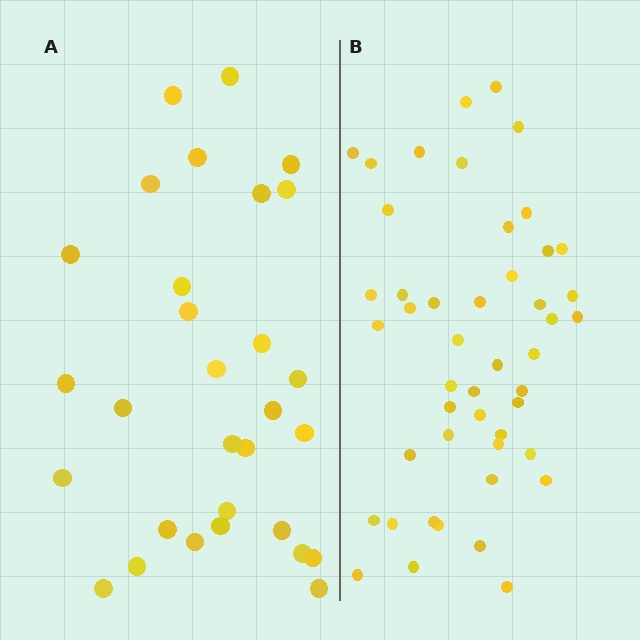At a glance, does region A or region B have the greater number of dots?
Region B (the right region) has more dots.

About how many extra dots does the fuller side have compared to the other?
Region B has approximately 15 more dots than region A.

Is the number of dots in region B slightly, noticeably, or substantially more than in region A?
Region B has substantially more. The ratio is roughly 1.6 to 1.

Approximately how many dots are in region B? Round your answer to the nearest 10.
About 50 dots. (The exact count is 47, which rounds to 50.)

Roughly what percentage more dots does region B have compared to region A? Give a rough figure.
About 55% more.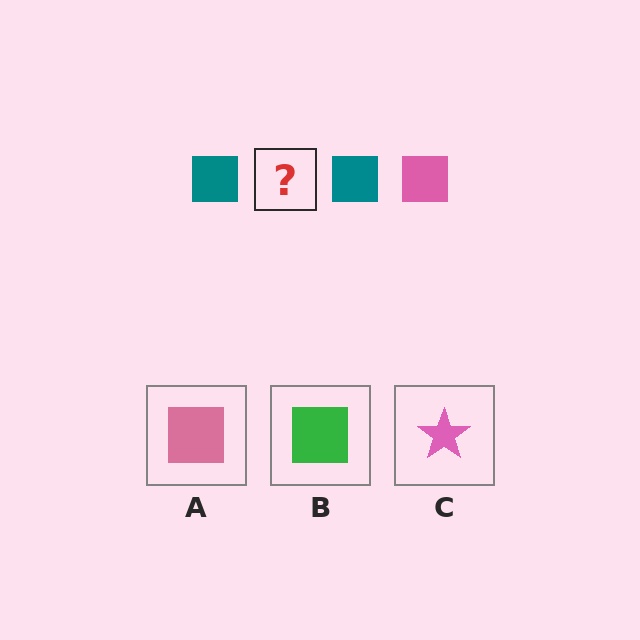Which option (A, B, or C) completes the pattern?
A.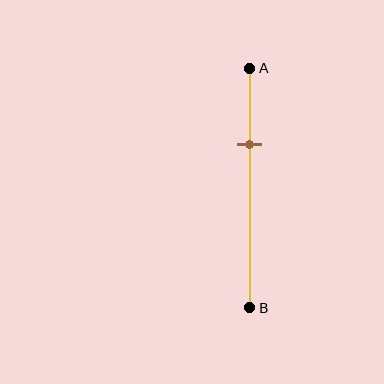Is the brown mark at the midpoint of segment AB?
No, the mark is at about 30% from A, not at the 50% midpoint.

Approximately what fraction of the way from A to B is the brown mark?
The brown mark is approximately 30% of the way from A to B.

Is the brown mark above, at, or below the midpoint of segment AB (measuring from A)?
The brown mark is above the midpoint of segment AB.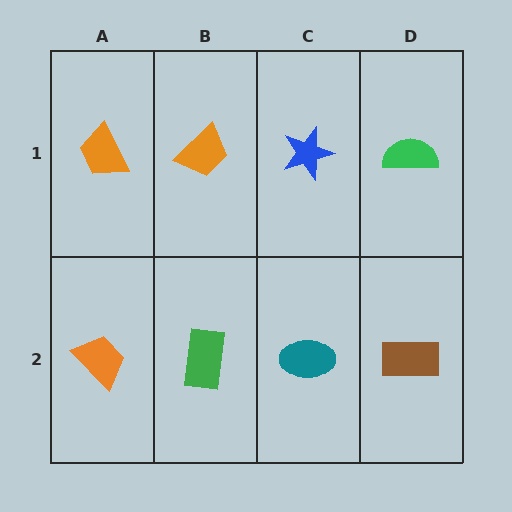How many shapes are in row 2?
4 shapes.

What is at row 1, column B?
An orange trapezoid.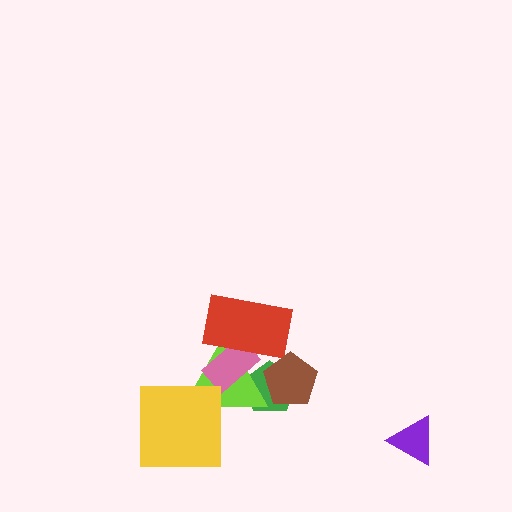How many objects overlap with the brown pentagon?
2 objects overlap with the brown pentagon.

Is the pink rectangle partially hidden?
Yes, it is partially covered by another shape.